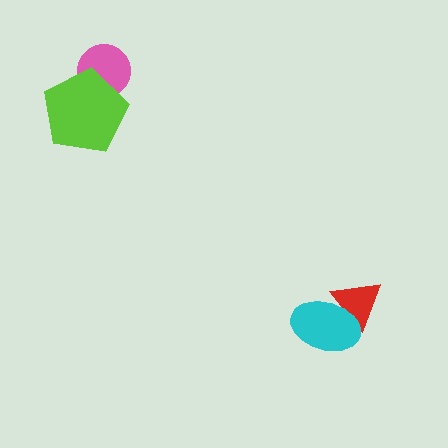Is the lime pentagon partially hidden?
No, no other shape covers it.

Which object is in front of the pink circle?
The lime pentagon is in front of the pink circle.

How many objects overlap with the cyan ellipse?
1 object overlaps with the cyan ellipse.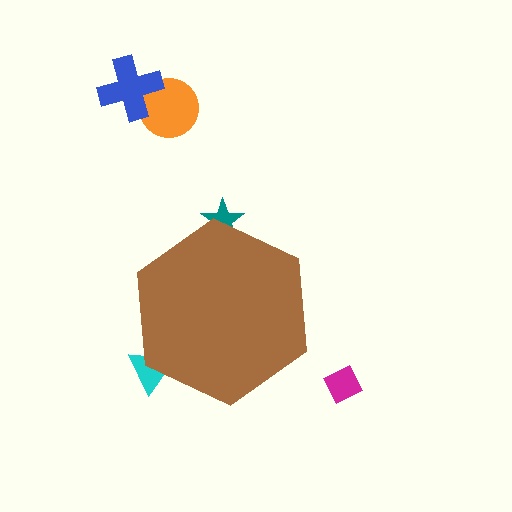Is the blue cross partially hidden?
No, the blue cross is fully visible.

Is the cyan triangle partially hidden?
Yes, the cyan triangle is partially hidden behind the brown hexagon.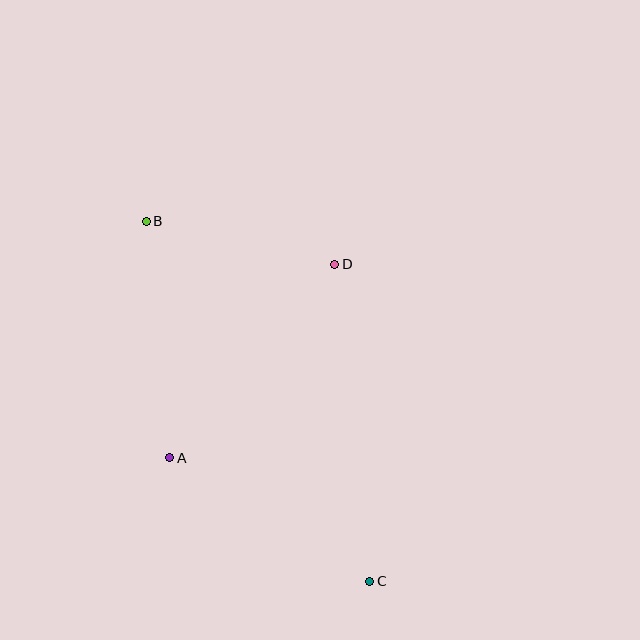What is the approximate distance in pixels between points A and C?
The distance between A and C is approximately 235 pixels.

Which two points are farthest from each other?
Points B and C are farthest from each other.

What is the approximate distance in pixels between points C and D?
The distance between C and D is approximately 319 pixels.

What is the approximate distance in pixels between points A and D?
The distance between A and D is approximately 254 pixels.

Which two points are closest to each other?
Points B and D are closest to each other.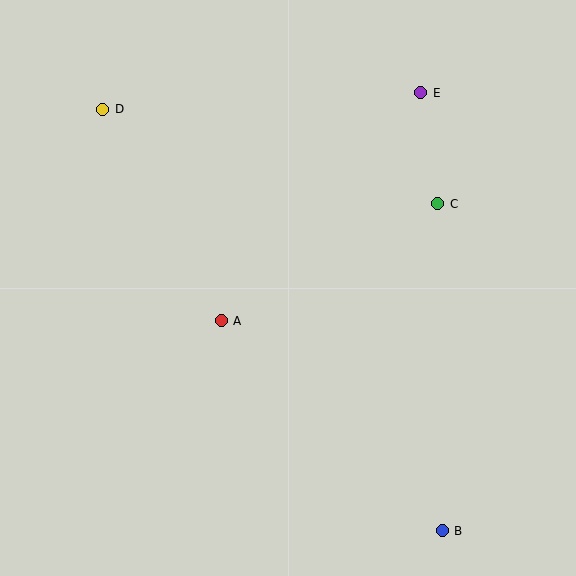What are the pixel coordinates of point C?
Point C is at (438, 204).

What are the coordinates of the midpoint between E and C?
The midpoint between E and C is at (429, 148).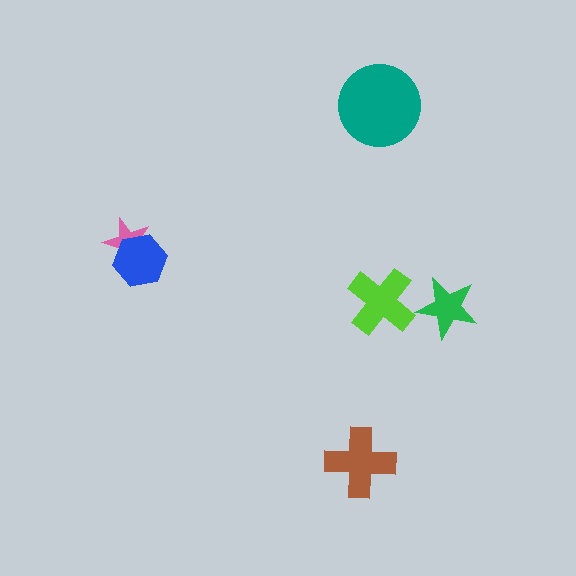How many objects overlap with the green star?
0 objects overlap with the green star.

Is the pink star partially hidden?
Yes, it is partially covered by another shape.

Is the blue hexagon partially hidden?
No, no other shape covers it.